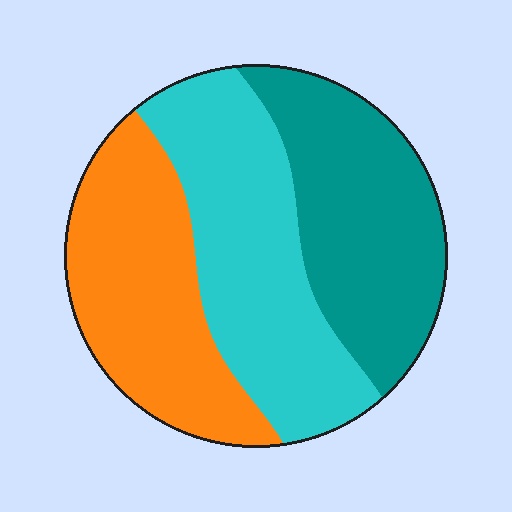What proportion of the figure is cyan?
Cyan takes up between a quarter and a half of the figure.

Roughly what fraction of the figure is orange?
Orange covers 32% of the figure.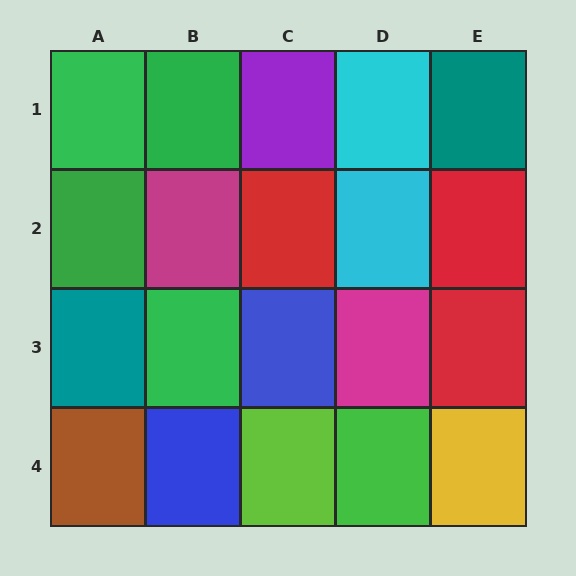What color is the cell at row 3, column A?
Teal.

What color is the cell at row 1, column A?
Green.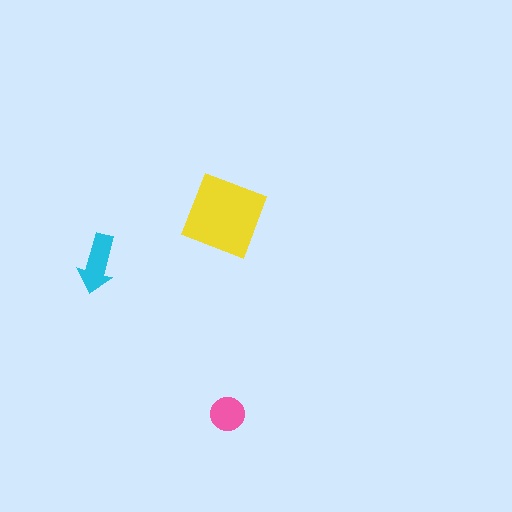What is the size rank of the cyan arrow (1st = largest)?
2nd.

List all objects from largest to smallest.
The yellow square, the cyan arrow, the pink circle.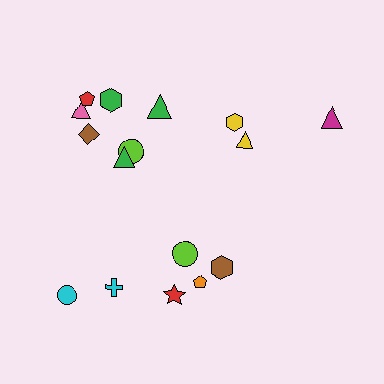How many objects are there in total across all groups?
There are 16 objects.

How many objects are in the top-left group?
There are 7 objects.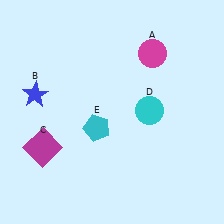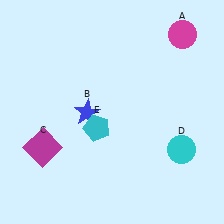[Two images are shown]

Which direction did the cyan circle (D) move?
The cyan circle (D) moved down.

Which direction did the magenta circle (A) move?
The magenta circle (A) moved right.